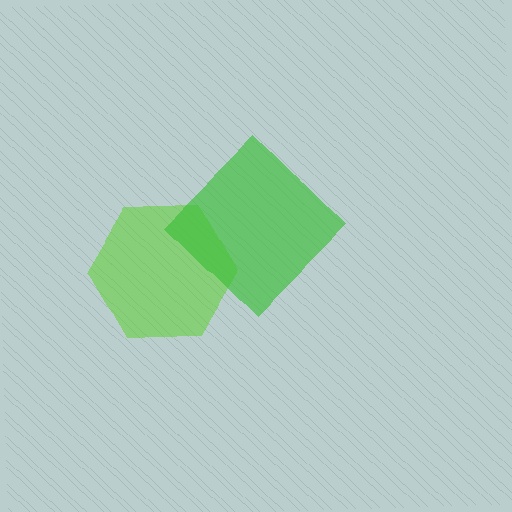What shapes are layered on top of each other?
The layered shapes are: a lime hexagon, a green diamond.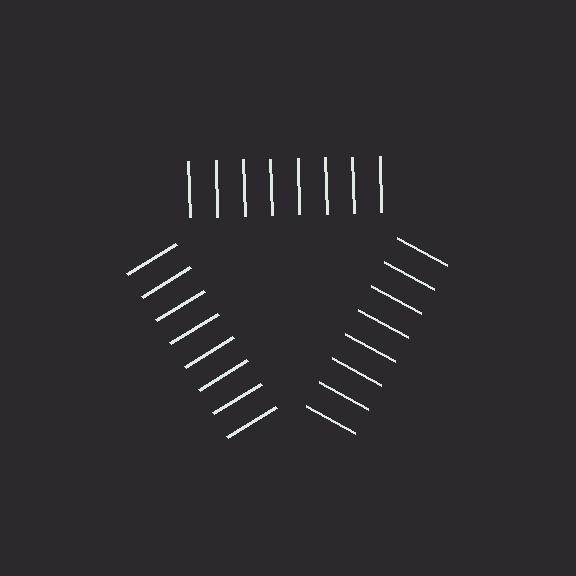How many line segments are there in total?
24 — 8 along each of the 3 edges.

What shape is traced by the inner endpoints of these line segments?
An illusory triangle — the line segments terminate on its edges but no continuous stroke is drawn.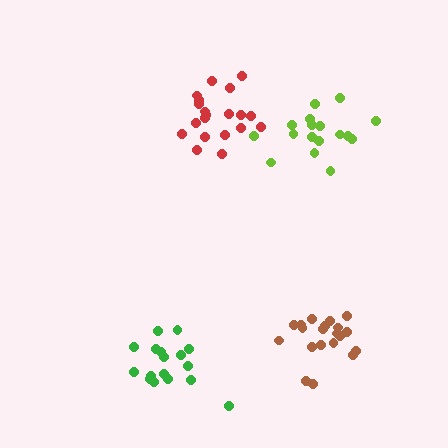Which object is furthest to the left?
The green cluster is leftmost.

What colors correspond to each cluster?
The clusters are colored: green, brown, red, lime.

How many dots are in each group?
Group 1: 17 dots, Group 2: 20 dots, Group 3: 20 dots, Group 4: 17 dots (74 total).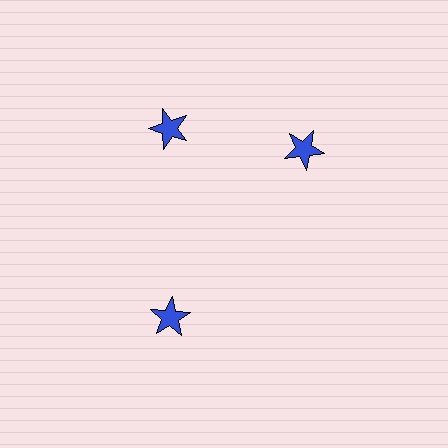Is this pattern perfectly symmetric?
No. The 3 blue stars are arranged in a ring, but one element near the 3 o'clock position is rotated out of alignment along the ring, breaking the 3-fold rotational symmetry.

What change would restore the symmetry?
The symmetry would be restored by rotating it back into even spacing with its neighbors so that all 3 stars sit at equal angles and equal distance from the center.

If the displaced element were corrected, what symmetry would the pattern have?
It would have 3-fold rotational symmetry — the pattern would map onto itself every 120 degrees.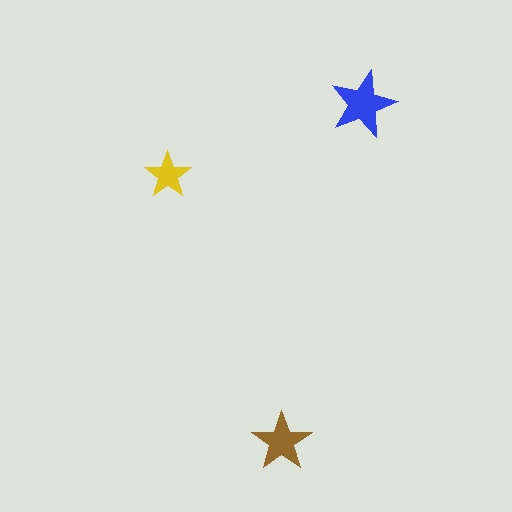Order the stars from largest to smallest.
the blue one, the brown one, the yellow one.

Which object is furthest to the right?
The blue star is rightmost.